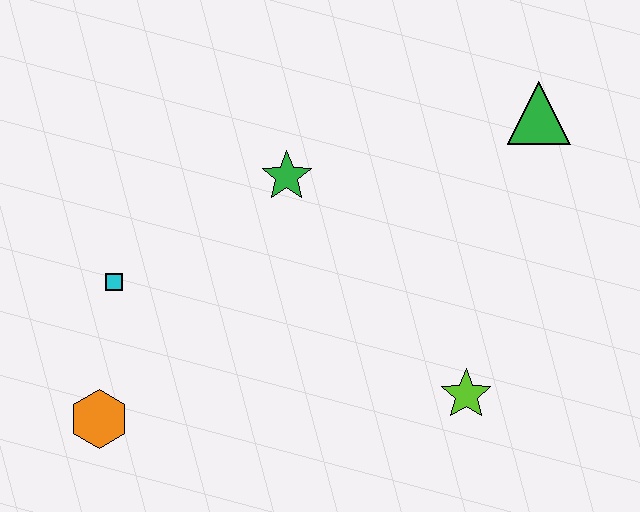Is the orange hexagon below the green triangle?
Yes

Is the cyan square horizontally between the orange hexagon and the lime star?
Yes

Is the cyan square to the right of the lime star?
No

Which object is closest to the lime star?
The green star is closest to the lime star.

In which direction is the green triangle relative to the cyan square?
The green triangle is to the right of the cyan square.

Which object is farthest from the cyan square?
The green triangle is farthest from the cyan square.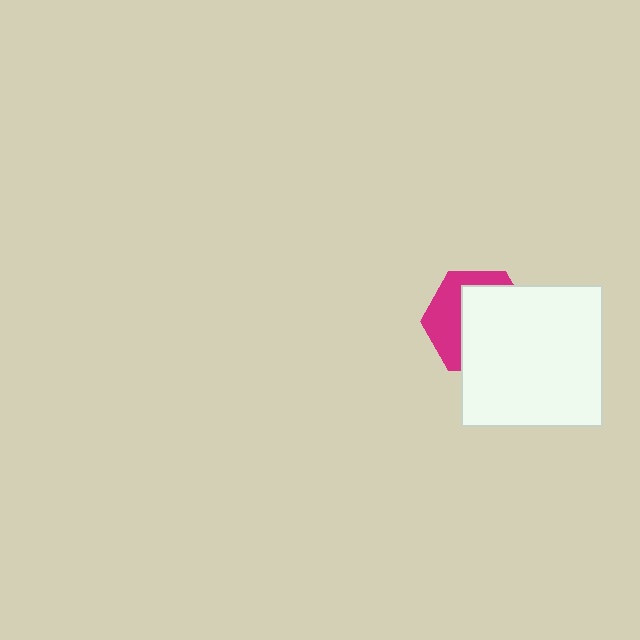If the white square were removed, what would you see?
You would see the complete magenta hexagon.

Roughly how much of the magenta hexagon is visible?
A small part of it is visible (roughly 40%).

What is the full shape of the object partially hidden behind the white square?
The partially hidden object is a magenta hexagon.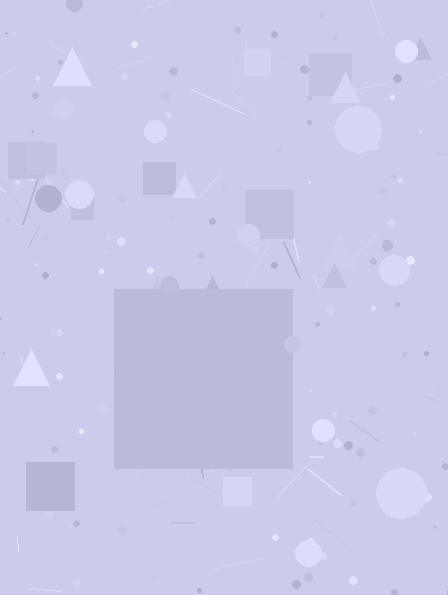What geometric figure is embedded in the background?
A square is embedded in the background.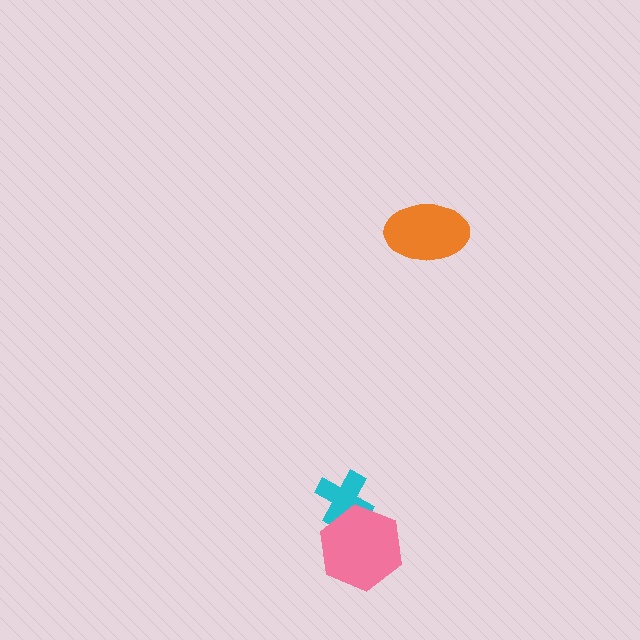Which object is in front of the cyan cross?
The pink hexagon is in front of the cyan cross.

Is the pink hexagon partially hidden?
No, no other shape covers it.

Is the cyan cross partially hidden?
Yes, it is partially covered by another shape.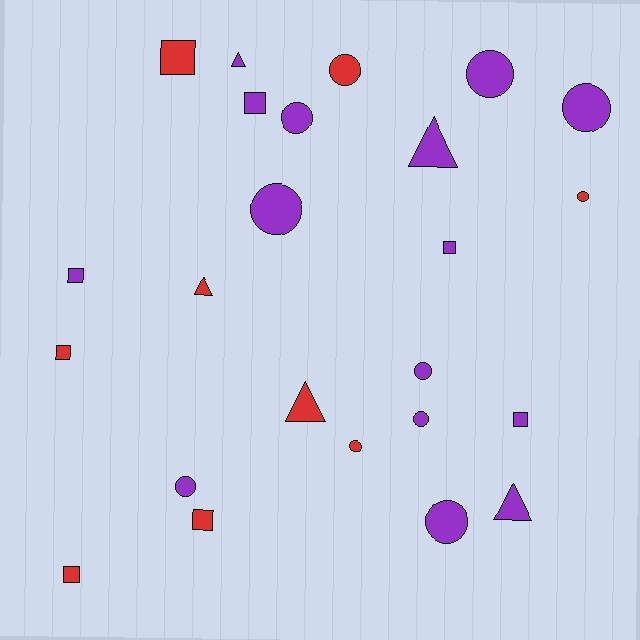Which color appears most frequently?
Purple, with 15 objects.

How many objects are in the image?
There are 24 objects.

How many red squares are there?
There are 4 red squares.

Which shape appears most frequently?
Circle, with 11 objects.